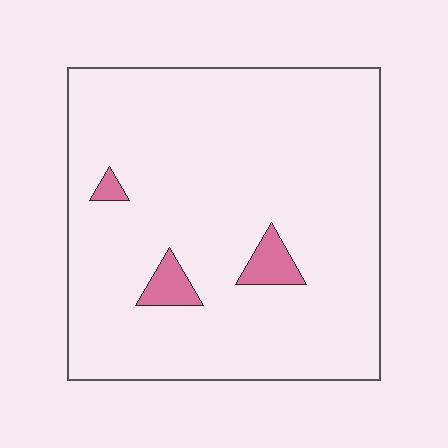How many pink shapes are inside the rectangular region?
3.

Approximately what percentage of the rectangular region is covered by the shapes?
Approximately 5%.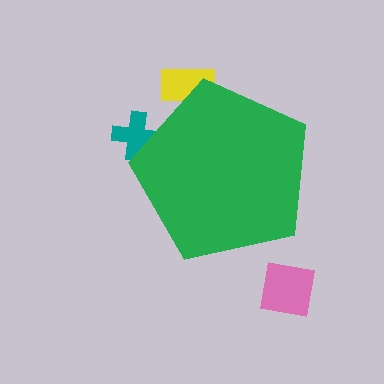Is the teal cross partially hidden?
Yes, the teal cross is partially hidden behind the green pentagon.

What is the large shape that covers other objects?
A green pentagon.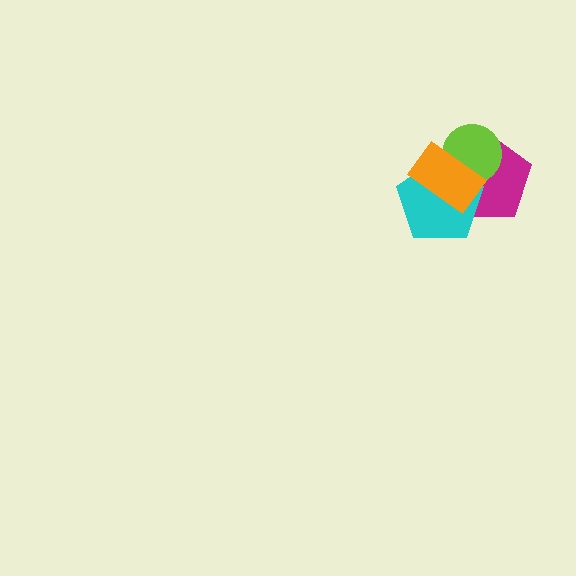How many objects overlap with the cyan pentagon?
3 objects overlap with the cyan pentagon.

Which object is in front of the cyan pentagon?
The orange rectangle is in front of the cyan pentagon.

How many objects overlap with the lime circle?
3 objects overlap with the lime circle.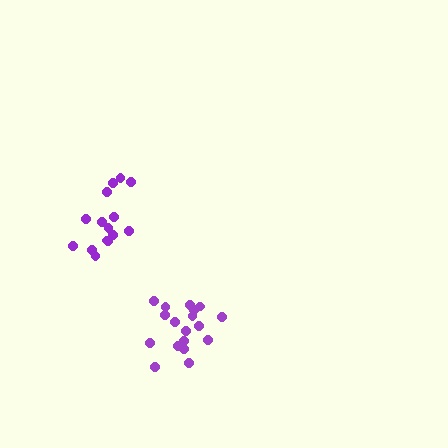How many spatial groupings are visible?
There are 2 spatial groupings.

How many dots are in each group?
Group 1: 15 dots, Group 2: 18 dots (33 total).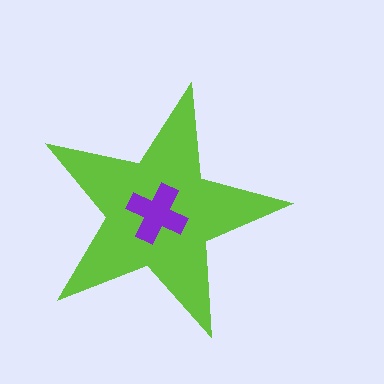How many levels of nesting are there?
2.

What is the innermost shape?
The purple cross.